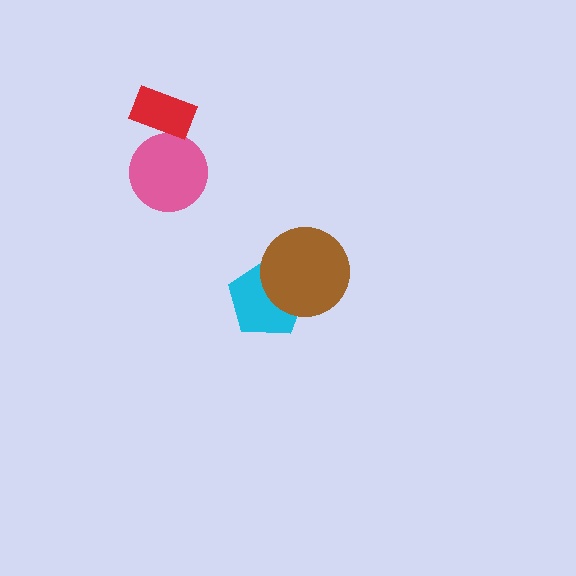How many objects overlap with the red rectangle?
1 object overlaps with the red rectangle.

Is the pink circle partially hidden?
Yes, it is partially covered by another shape.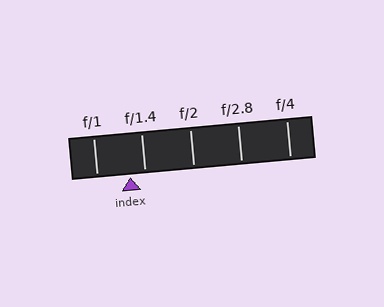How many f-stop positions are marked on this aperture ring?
There are 5 f-stop positions marked.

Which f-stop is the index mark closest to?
The index mark is closest to f/1.4.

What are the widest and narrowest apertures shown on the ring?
The widest aperture shown is f/1 and the narrowest is f/4.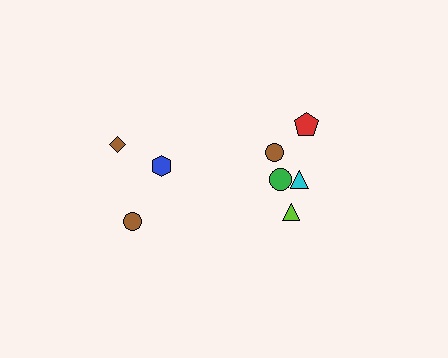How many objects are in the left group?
There are 3 objects.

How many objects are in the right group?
There are 5 objects.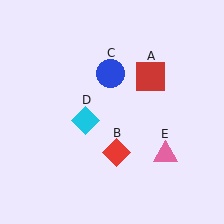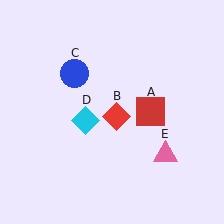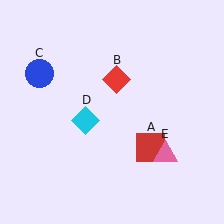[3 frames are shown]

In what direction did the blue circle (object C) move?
The blue circle (object C) moved left.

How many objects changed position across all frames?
3 objects changed position: red square (object A), red diamond (object B), blue circle (object C).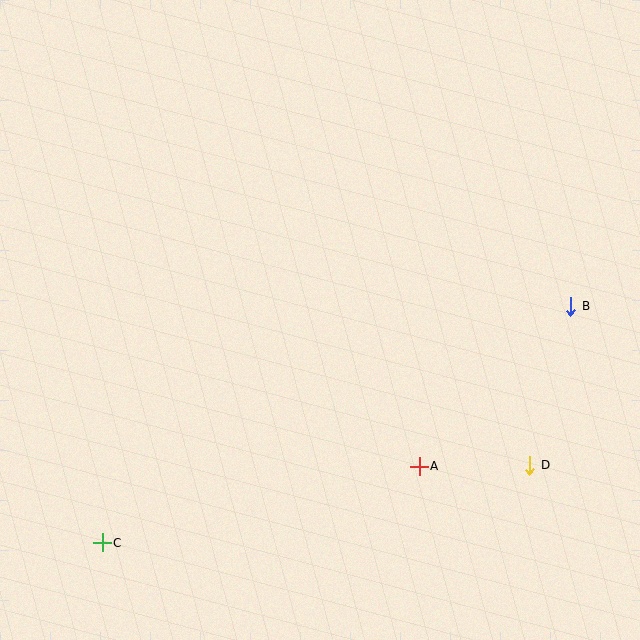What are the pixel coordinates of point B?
Point B is at (571, 306).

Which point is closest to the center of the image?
Point A at (419, 466) is closest to the center.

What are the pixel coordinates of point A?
Point A is at (419, 466).